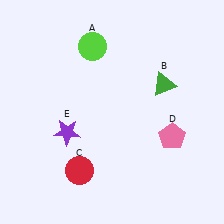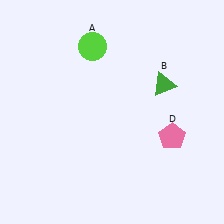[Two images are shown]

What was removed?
The purple star (E), the red circle (C) were removed in Image 2.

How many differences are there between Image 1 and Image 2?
There are 2 differences between the two images.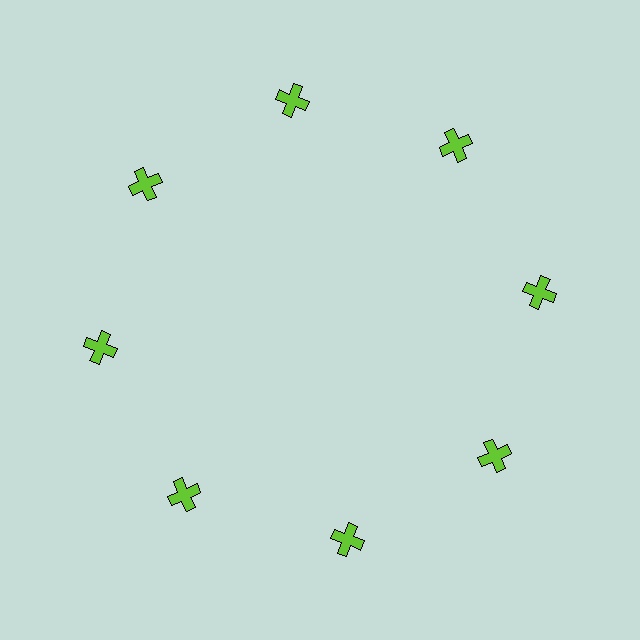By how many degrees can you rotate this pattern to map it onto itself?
The pattern maps onto itself every 45 degrees of rotation.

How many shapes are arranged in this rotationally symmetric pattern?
There are 8 shapes, arranged in 8 groups of 1.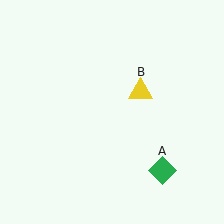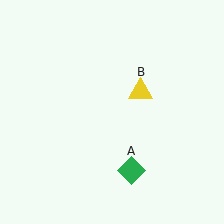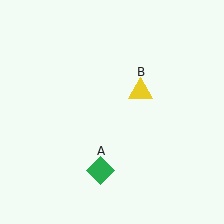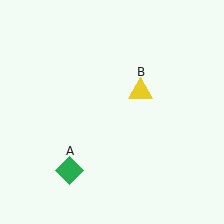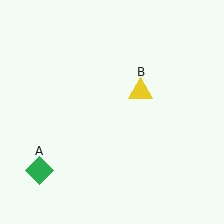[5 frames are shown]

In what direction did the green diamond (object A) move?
The green diamond (object A) moved left.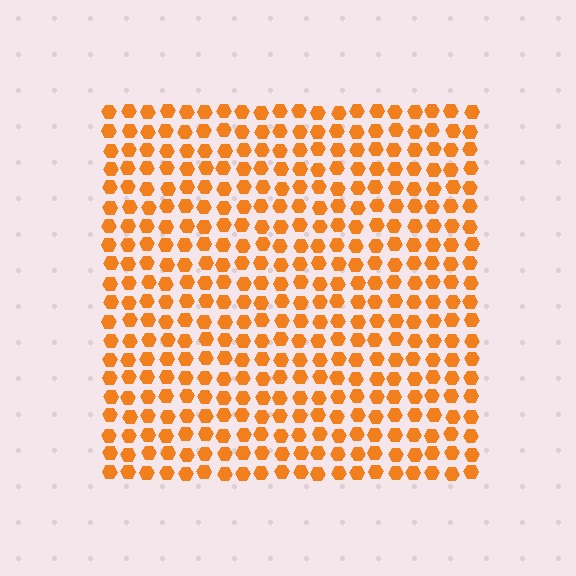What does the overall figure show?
The overall figure shows a square.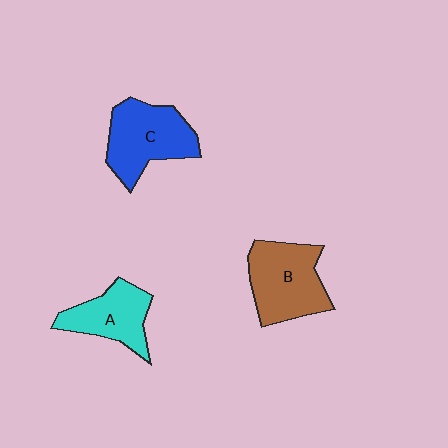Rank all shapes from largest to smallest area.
From largest to smallest: B (brown), C (blue), A (cyan).